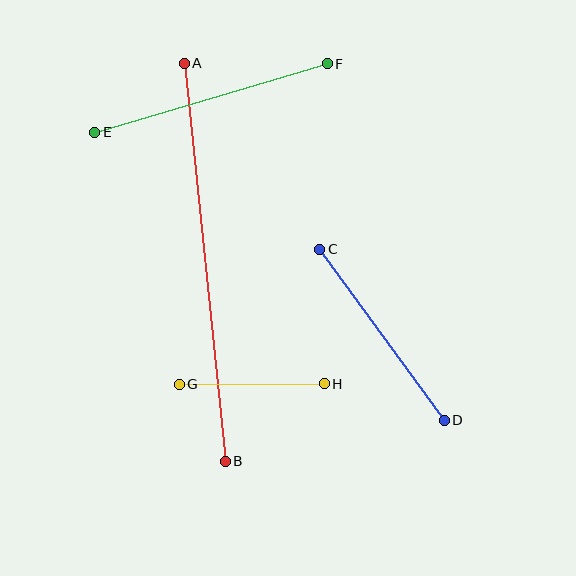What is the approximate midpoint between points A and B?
The midpoint is at approximately (205, 262) pixels.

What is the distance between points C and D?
The distance is approximately 212 pixels.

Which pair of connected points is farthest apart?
Points A and B are farthest apart.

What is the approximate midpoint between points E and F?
The midpoint is at approximately (211, 98) pixels.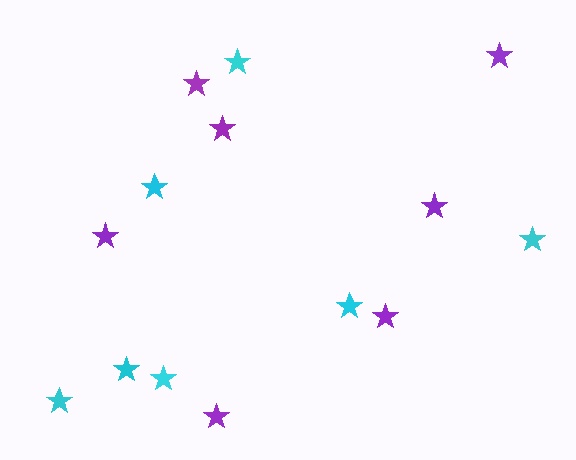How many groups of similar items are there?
There are 2 groups: one group of cyan stars (7) and one group of purple stars (7).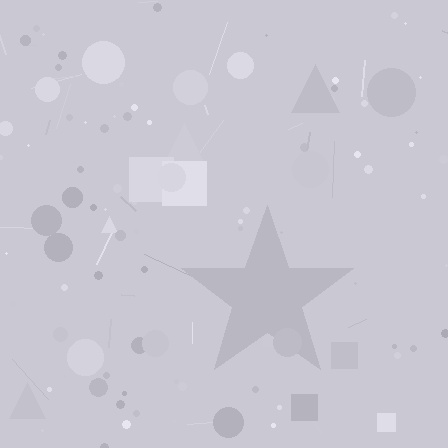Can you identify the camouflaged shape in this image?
The camouflaged shape is a star.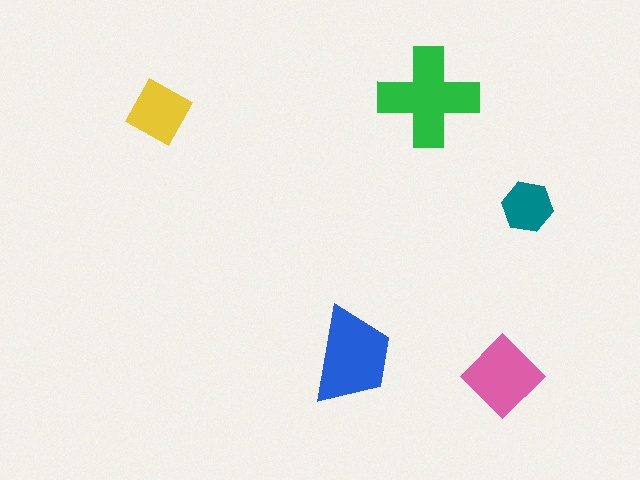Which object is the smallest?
The teal hexagon.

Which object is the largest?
The green cross.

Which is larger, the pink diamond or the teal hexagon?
The pink diamond.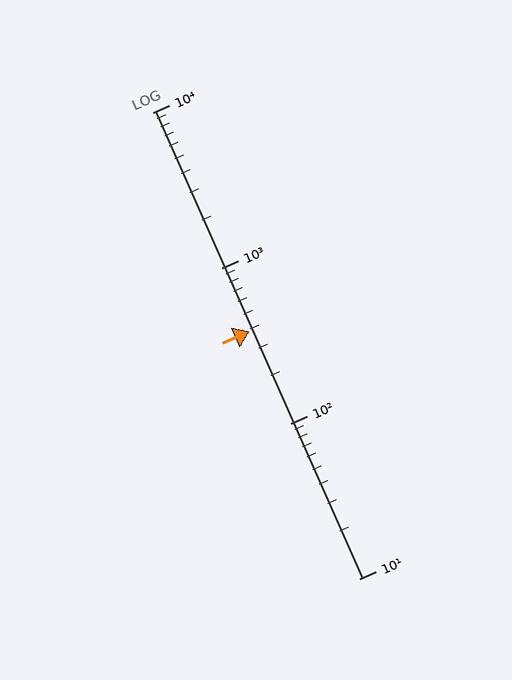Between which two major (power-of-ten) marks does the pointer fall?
The pointer is between 100 and 1000.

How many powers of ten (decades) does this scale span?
The scale spans 3 decades, from 10 to 10000.